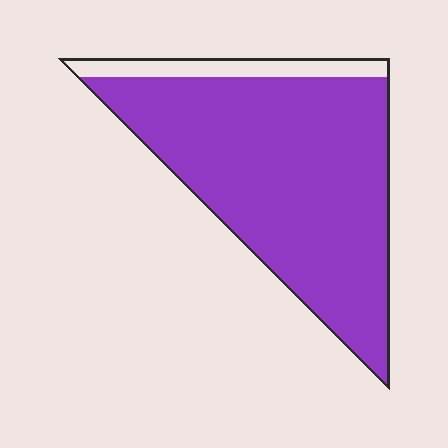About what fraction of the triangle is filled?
About nine tenths (9/10).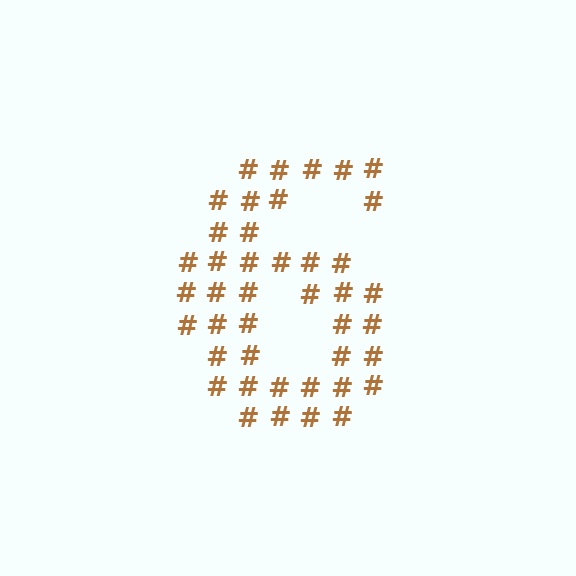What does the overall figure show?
The overall figure shows the digit 6.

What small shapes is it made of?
It is made of small hash symbols.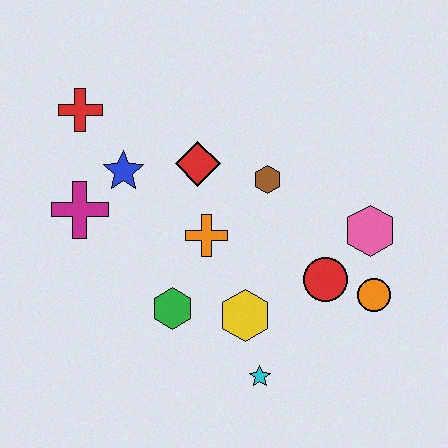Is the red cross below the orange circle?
No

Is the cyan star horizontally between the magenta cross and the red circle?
Yes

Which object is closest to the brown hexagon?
The red diamond is closest to the brown hexagon.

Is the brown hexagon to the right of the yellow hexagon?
Yes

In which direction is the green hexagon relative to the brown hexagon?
The green hexagon is below the brown hexagon.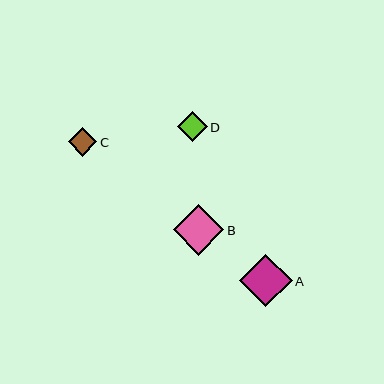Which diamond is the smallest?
Diamond C is the smallest with a size of approximately 29 pixels.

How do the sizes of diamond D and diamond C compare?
Diamond D and diamond C are approximately the same size.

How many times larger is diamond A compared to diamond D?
Diamond A is approximately 1.7 times the size of diamond D.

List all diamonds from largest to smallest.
From largest to smallest: A, B, D, C.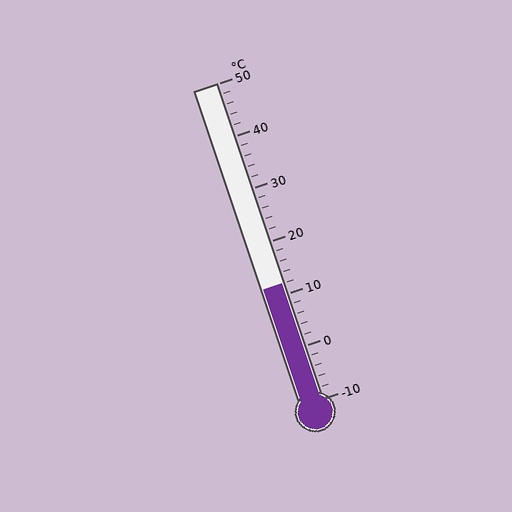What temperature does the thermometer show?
The thermometer shows approximately 12°C.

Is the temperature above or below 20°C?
The temperature is below 20°C.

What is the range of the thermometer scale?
The thermometer scale ranges from -10°C to 50°C.